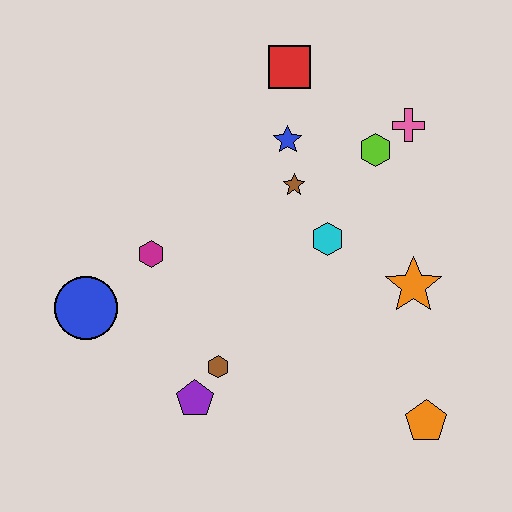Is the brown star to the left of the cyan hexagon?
Yes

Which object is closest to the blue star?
The brown star is closest to the blue star.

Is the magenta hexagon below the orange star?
No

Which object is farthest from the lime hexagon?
The blue circle is farthest from the lime hexagon.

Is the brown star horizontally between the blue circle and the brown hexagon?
No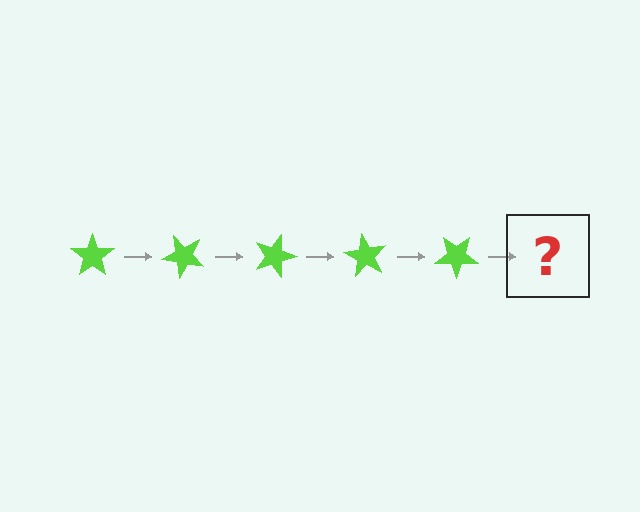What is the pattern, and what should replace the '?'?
The pattern is that the star rotates 45 degrees each step. The '?' should be a lime star rotated 225 degrees.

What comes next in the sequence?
The next element should be a lime star rotated 225 degrees.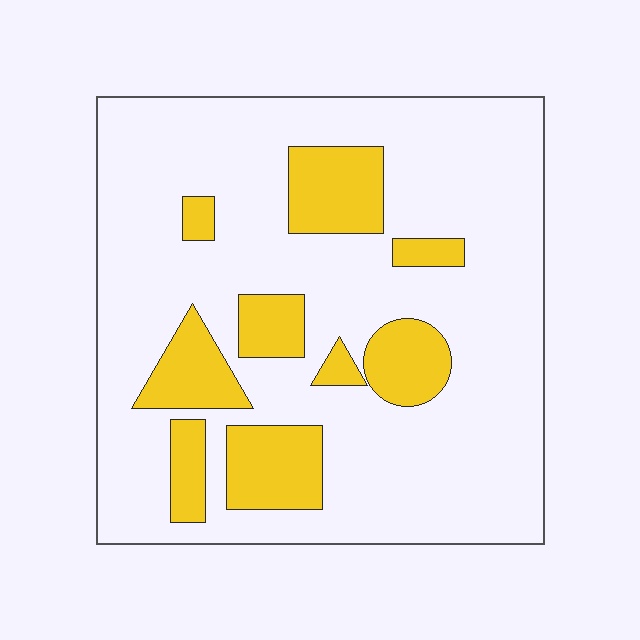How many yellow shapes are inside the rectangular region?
9.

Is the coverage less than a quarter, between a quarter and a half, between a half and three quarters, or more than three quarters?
Less than a quarter.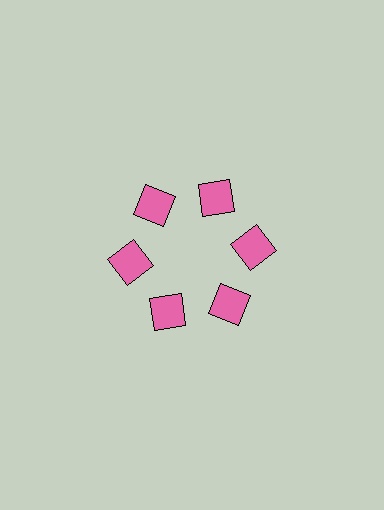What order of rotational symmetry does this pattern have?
This pattern has 6-fold rotational symmetry.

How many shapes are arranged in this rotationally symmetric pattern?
There are 6 shapes, arranged in 6 groups of 1.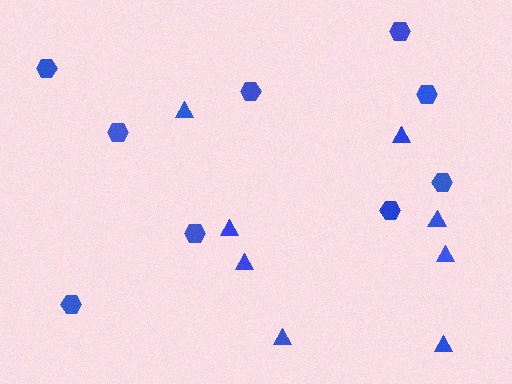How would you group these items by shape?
There are 2 groups: one group of triangles (8) and one group of hexagons (9).